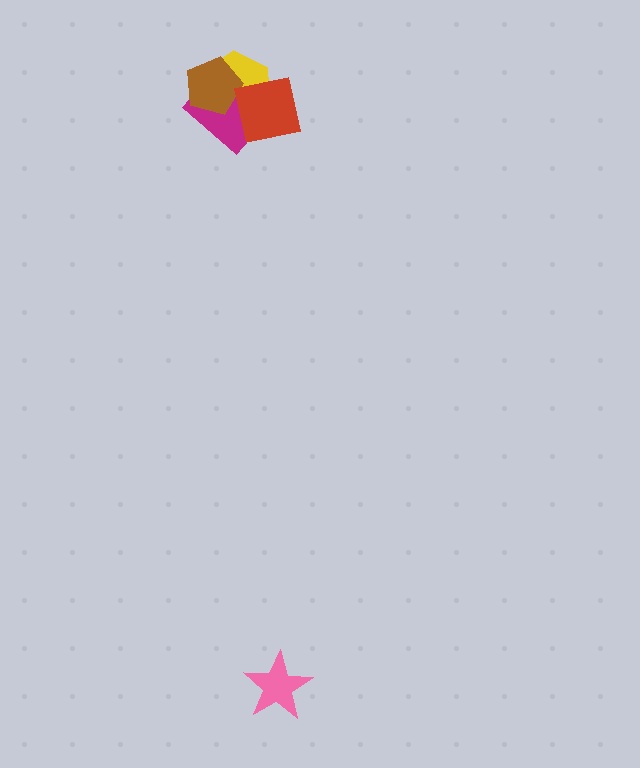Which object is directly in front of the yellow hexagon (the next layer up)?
The magenta rectangle is directly in front of the yellow hexagon.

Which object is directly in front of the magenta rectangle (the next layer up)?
The brown pentagon is directly in front of the magenta rectangle.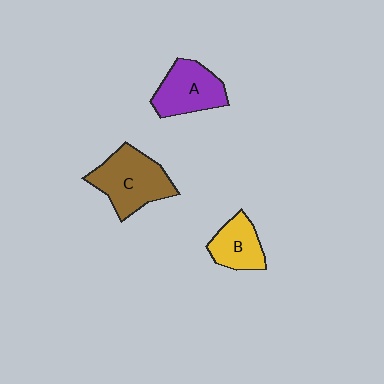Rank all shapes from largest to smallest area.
From largest to smallest: C (brown), A (purple), B (yellow).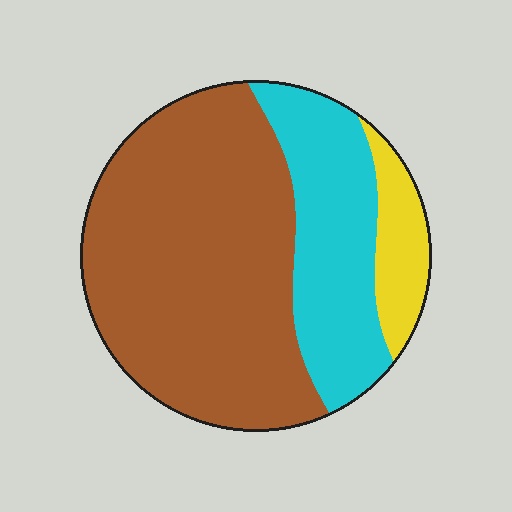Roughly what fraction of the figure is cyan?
Cyan covers 27% of the figure.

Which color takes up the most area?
Brown, at roughly 65%.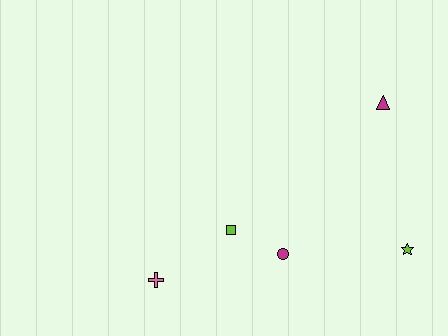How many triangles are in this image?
There is 1 triangle.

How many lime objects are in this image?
There are 2 lime objects.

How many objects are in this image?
There are 5 objects.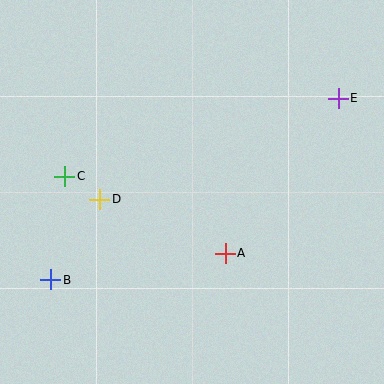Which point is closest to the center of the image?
Point A at (225, 253) is closest to the center.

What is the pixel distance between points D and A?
The distance between D and A is 136 pixels.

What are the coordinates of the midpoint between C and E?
The midpoint between C and E is at (201, 137).